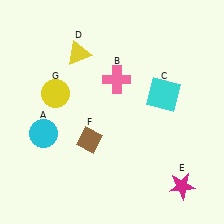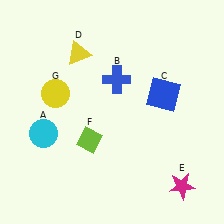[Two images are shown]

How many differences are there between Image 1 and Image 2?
There are 3 differences between the two images.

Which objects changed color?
B changed from pink to blue. C changed from cyan to blue. F changed from brown to lime.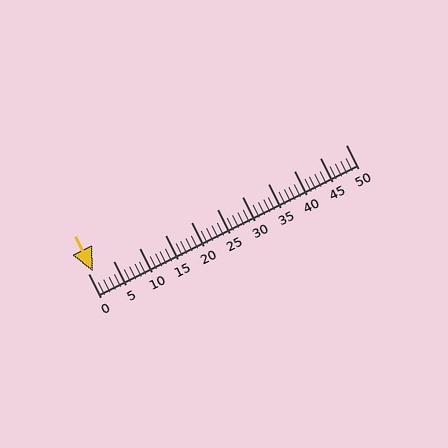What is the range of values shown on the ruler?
The ruler shows values from 0 to 50.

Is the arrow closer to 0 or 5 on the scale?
The arrow is closer to 0.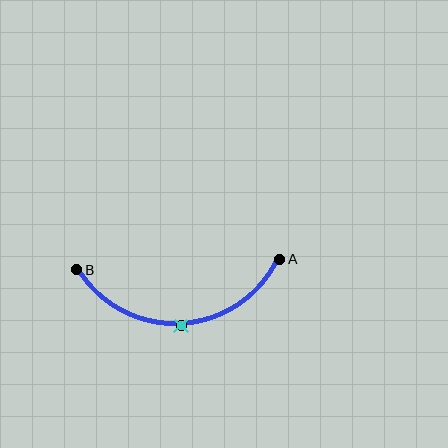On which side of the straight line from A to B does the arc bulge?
The arc bulges below the straight line connecting A and B.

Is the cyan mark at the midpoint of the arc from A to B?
Yes. The cyan mark lies on the arc at equal arc-length from both A and B — it is the arc midpoint.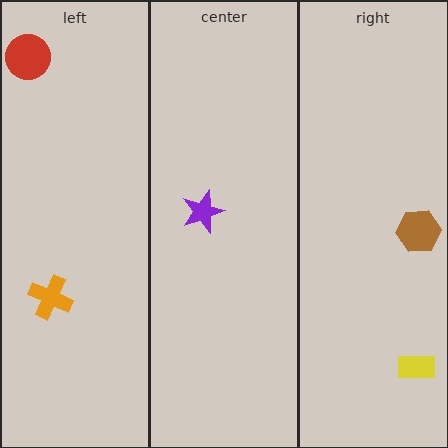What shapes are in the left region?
The red circle, the orange cross.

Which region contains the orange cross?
The left region.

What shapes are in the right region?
The brown hexagon, the yellow rectangle.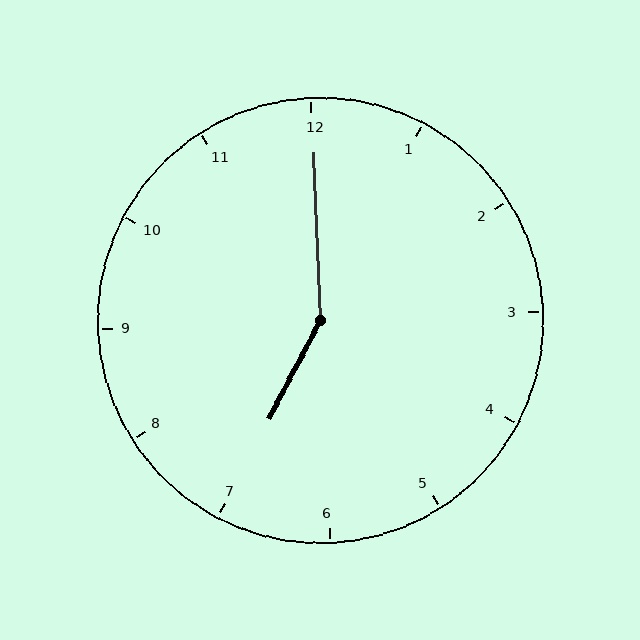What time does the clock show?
7:00.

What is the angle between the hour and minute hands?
Approximately 150 degrees.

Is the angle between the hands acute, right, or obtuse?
It is obtuse.